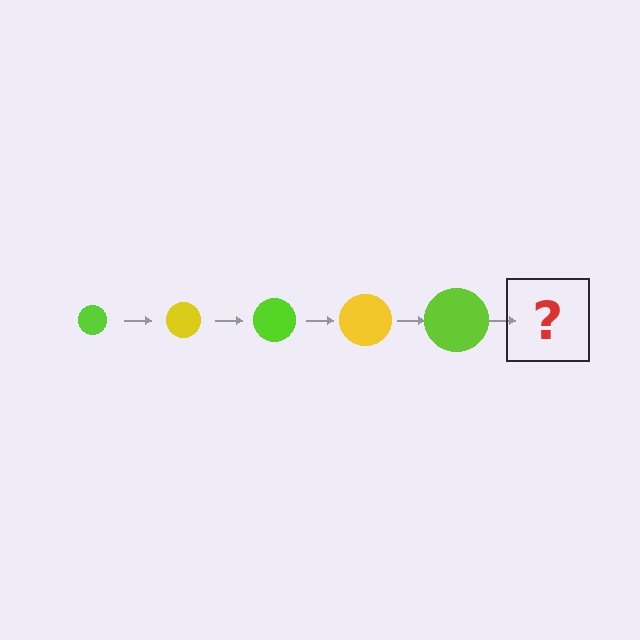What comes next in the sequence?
The next element should be a yellow circle, larger than the previous one.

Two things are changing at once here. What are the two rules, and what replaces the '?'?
The two rules are that the circle grows larger each step and the color cycles through lime and yellow. The '?' should be a yellow circle, larger than the previous one.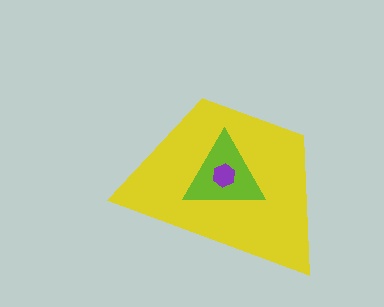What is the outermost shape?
The yellow trapezoid.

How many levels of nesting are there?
3.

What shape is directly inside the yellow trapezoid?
The lime triangle.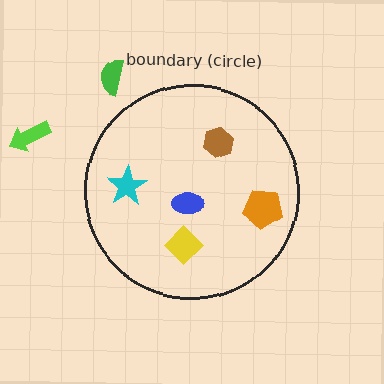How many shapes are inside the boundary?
5 inside, 2 outside.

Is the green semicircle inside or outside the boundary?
Outside.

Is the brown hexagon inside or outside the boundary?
Inside.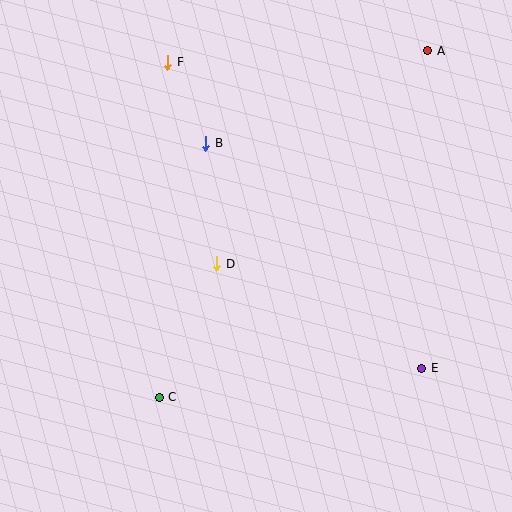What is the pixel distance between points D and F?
The distance between D and F is 208 pixels.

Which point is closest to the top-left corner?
Point F is closest to the top-left corner.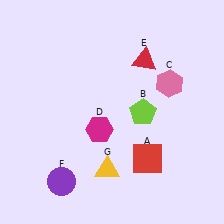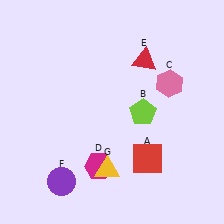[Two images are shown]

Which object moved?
The magenta hexagon (D) moved down.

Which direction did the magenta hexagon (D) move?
The magenta hexagon (D) moved down.